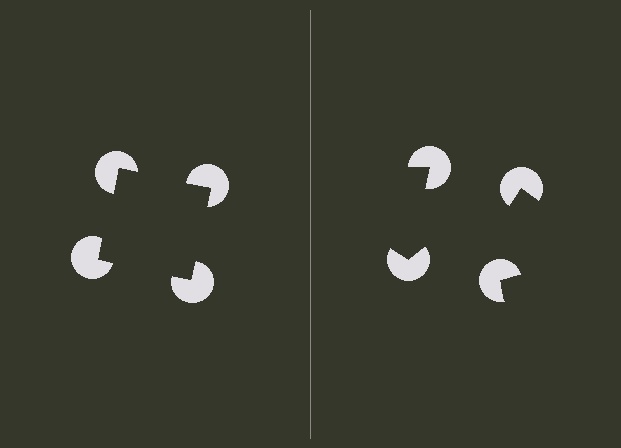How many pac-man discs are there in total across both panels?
8 — 4 on each side.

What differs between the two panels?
The pac-man discs are positioned identically on both sides; only the wedge orientations differ. On the left they align to a square; on the right they are misaligned.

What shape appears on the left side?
An illusory square.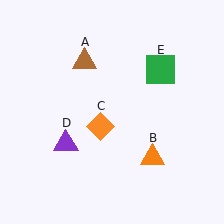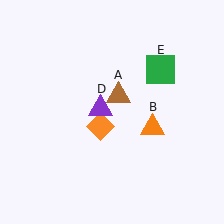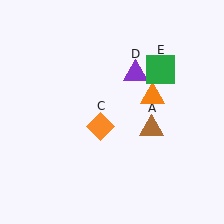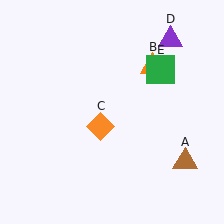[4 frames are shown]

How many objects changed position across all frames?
3 objects changed position: brown triangle (object A), orange triangle (object B), purple triangle (object D).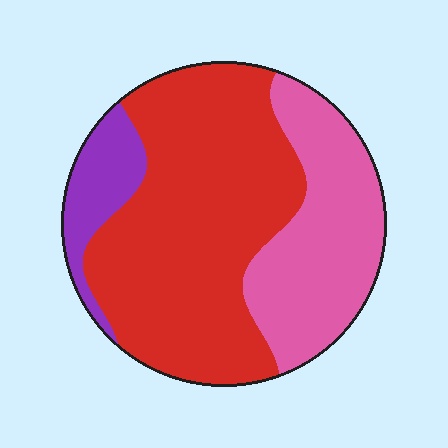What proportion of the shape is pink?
Pink takes up about one third (1/3) of the shape.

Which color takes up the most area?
Red, at roughly 60%.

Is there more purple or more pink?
Pink.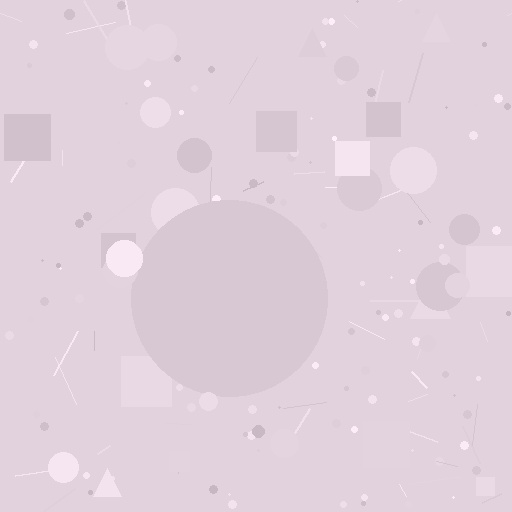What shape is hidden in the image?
A circle is hidden in the image.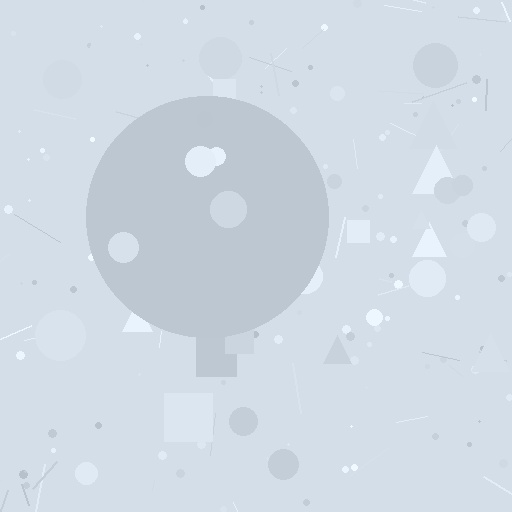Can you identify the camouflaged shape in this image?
The camouflaged shape is a circle.